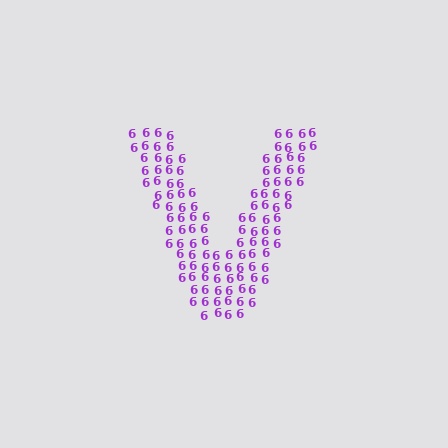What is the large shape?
The large shape is the letter V.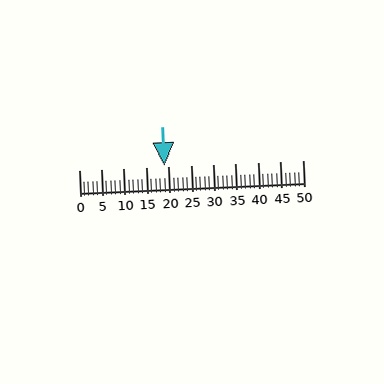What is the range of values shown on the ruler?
The ruler shows values from 0 to 50.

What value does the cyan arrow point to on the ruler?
The cyan arrow points to approximately 19.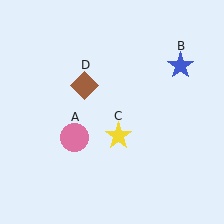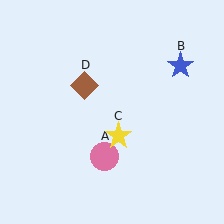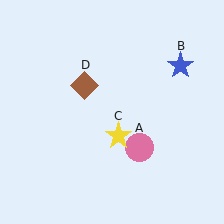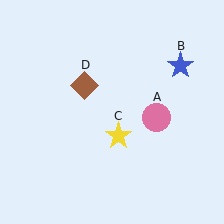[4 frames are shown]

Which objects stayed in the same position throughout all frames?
Blue star (object B) and yellow star (object C) and brown diamond (object D) remained stationary.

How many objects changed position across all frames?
1 object changed position: pink circle (object A).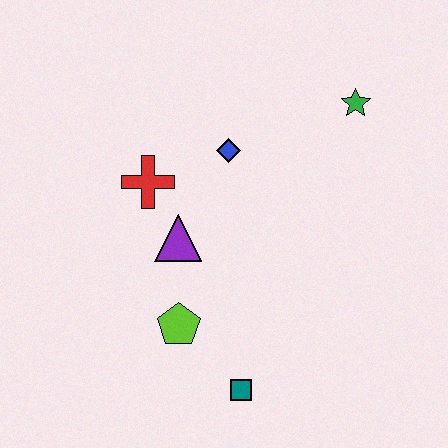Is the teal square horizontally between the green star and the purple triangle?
Yes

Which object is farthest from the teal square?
The green star is farthest from the teal square.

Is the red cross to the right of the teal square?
No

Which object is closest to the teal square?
The lime pentagon is closest to the teal square.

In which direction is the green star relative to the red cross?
The green star is to the right of the red cross.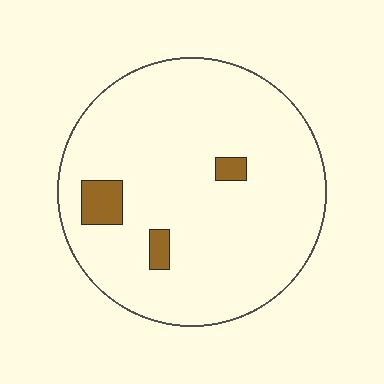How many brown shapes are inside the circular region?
3.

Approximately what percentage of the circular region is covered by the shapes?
Approximately 5%.